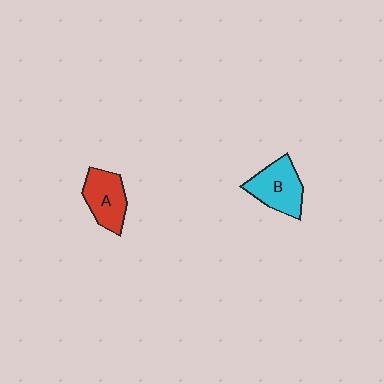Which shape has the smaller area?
Shape A (red).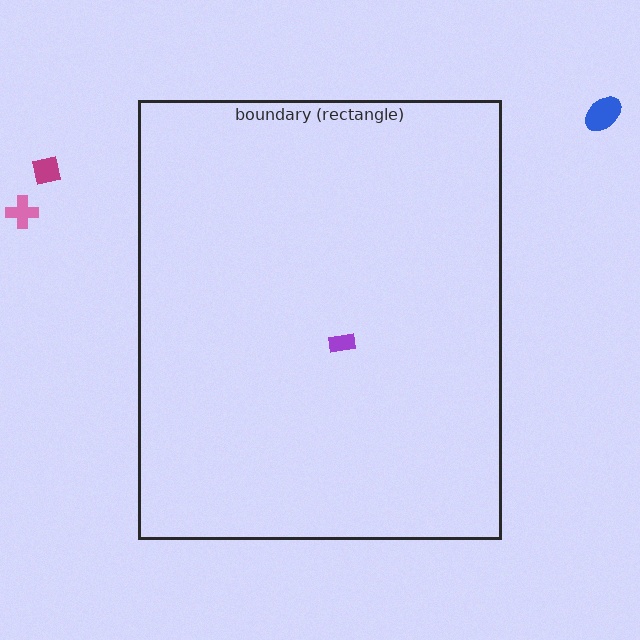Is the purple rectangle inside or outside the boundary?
Inside.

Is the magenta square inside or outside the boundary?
Outside.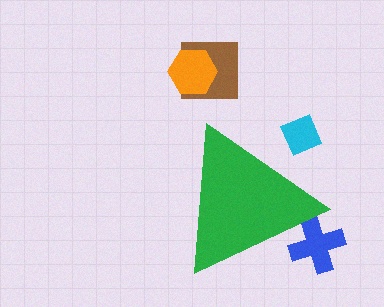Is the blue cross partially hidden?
Yes, the blue cross is partially hidden behind the green triangle.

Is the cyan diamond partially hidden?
Yes, the cyan diamond is partially hidden behind the green triangle.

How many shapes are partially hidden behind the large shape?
2 shapes are partially hidden.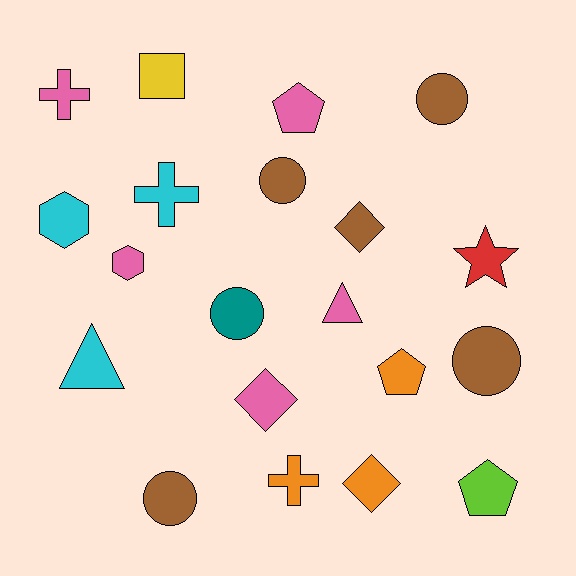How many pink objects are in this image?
There are 5 pink objects.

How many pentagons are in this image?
There are 3 pentagons.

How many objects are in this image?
There are 20 objects.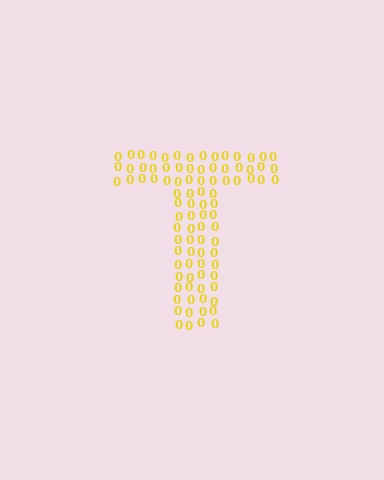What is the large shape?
The large shape is the letter T.